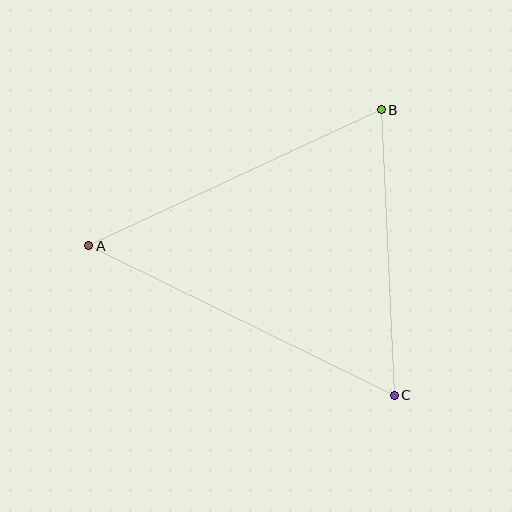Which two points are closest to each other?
Points B and C are closest to each other.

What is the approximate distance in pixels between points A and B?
The distance between A and B is approximately 323 pixels.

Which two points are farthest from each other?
Points A and C are farthest from each other.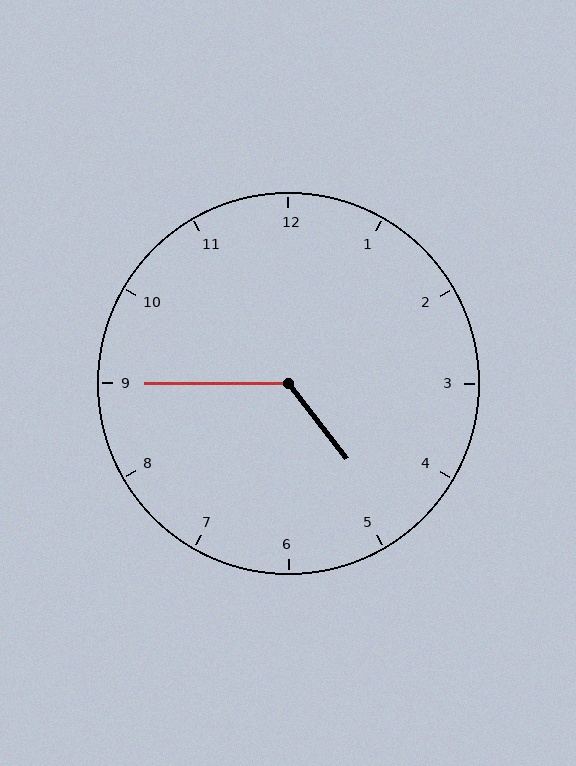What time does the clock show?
4:45.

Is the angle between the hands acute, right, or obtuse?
It is obtuse.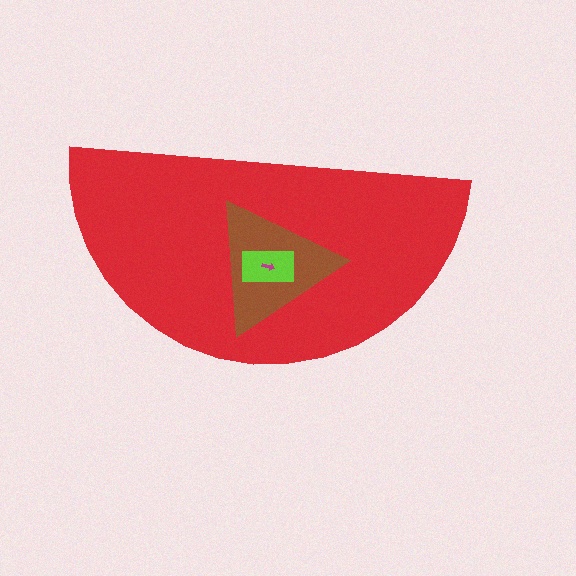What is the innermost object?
The magenta arrow.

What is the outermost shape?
The red semicircle.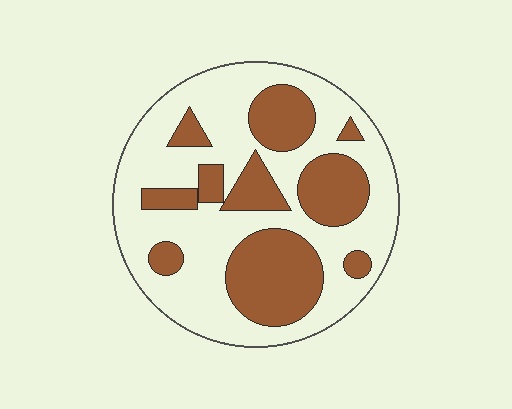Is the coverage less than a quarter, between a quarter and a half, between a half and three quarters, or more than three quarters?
Between a quarter and a half.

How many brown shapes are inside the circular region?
10.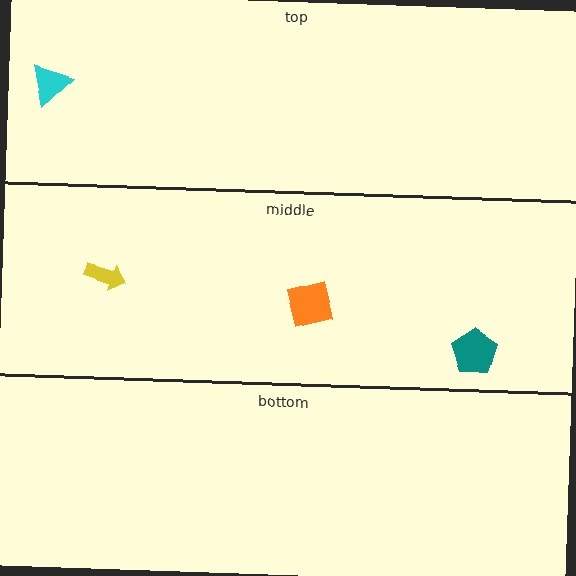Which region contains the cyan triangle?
The top region.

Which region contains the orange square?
The middle region.